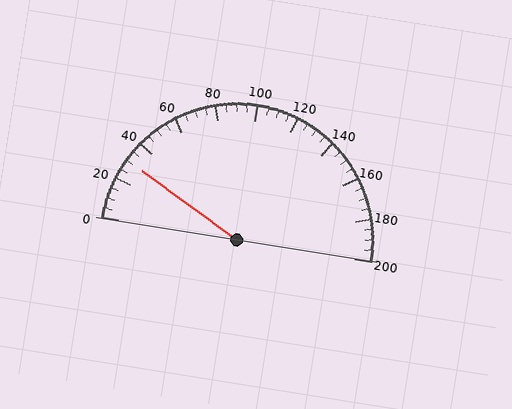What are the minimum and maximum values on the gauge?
The gauge ranges from 0 to 200.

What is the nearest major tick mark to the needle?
The nearest major tick mark is 40.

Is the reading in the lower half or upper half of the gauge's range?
The reading is in the lower half of the range (0 to 200).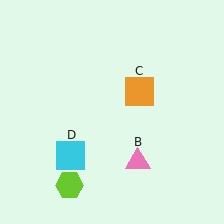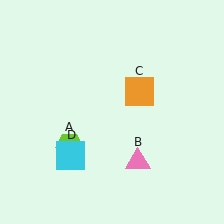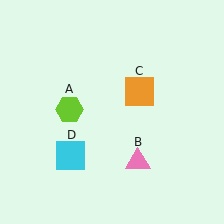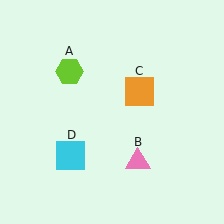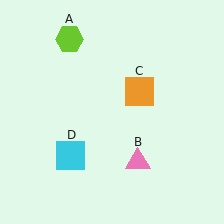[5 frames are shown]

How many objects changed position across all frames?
1 object changed position: lime hexagon (object A).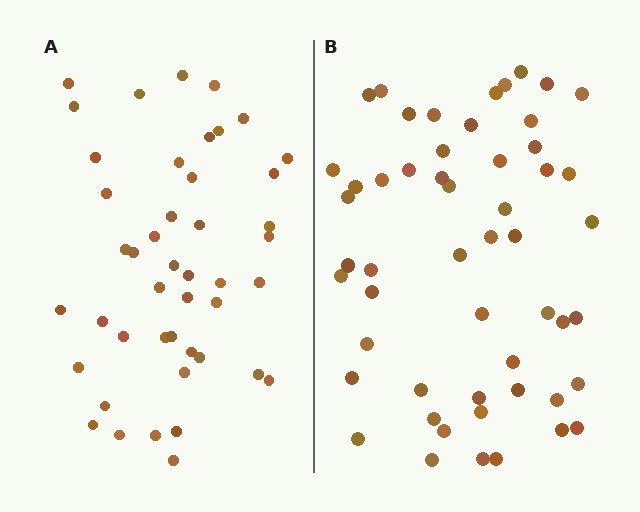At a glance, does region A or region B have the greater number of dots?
Region B (the right region) has more dots.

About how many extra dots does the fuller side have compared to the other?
Region B has roughly 8 or so more dots than region A.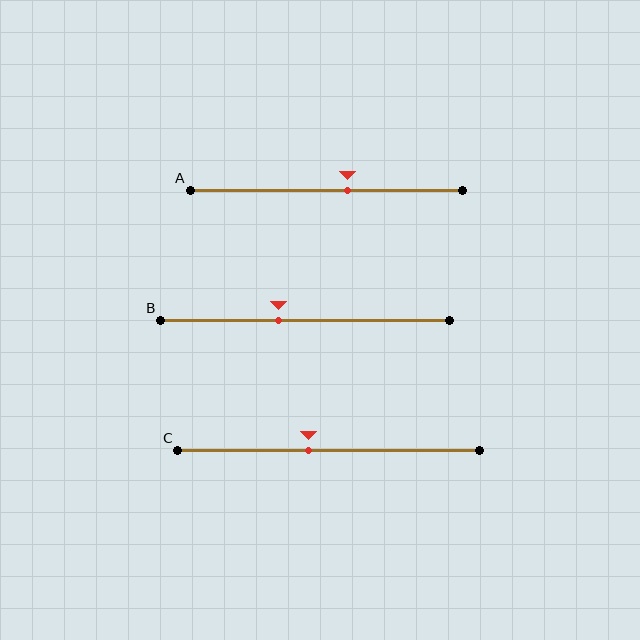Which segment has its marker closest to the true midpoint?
Segment C has its marker closest to the true midpoint.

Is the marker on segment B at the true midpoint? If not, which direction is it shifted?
No, the marker on segment B is shifted to the left by about 9% of the segment length.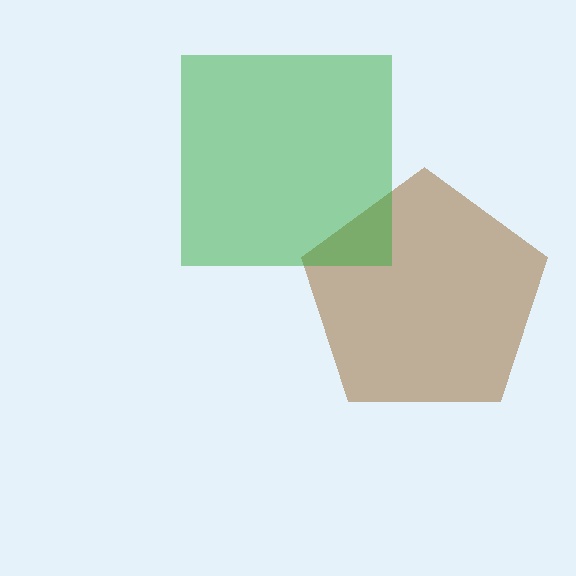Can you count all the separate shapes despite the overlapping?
Yes, there are 2 separate shapes.